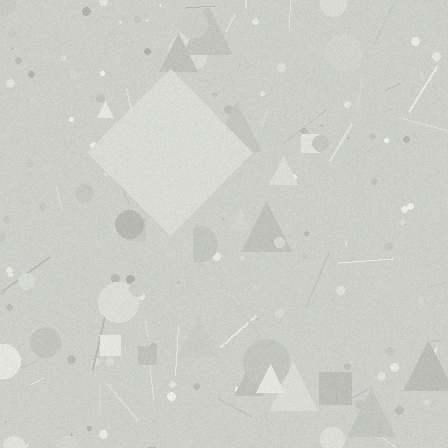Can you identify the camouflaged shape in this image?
The camouflaged shape is a diamond.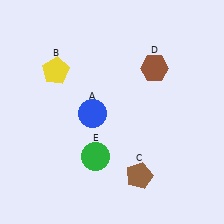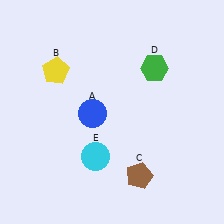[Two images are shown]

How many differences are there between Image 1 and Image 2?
There are 2 differences between the two images.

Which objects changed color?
D changed from brown to green. E changed from green to cyan.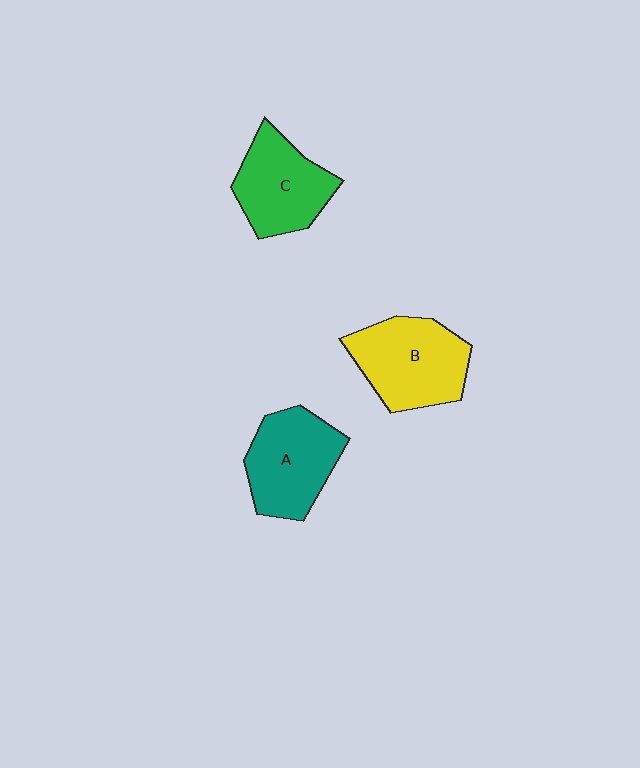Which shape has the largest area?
Shape B (yellow).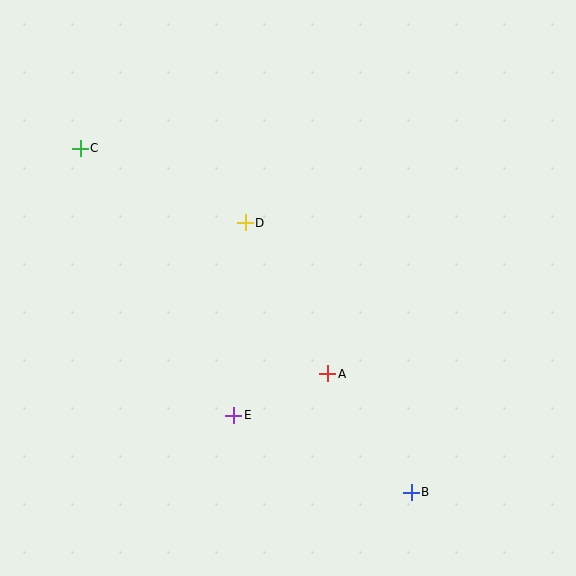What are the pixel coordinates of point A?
Point A is at (328, 374).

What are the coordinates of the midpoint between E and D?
The midpoint between E and D is at (239, 319).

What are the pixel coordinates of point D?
Point D is at (245, 223).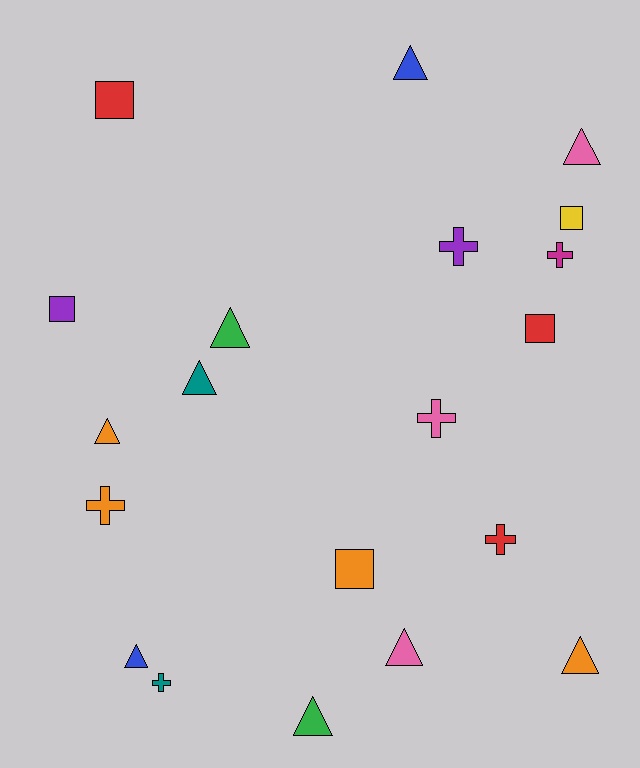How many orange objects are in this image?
There are 4 orange objects.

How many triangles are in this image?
There are 9 triangles.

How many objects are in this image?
There are 20 objects.